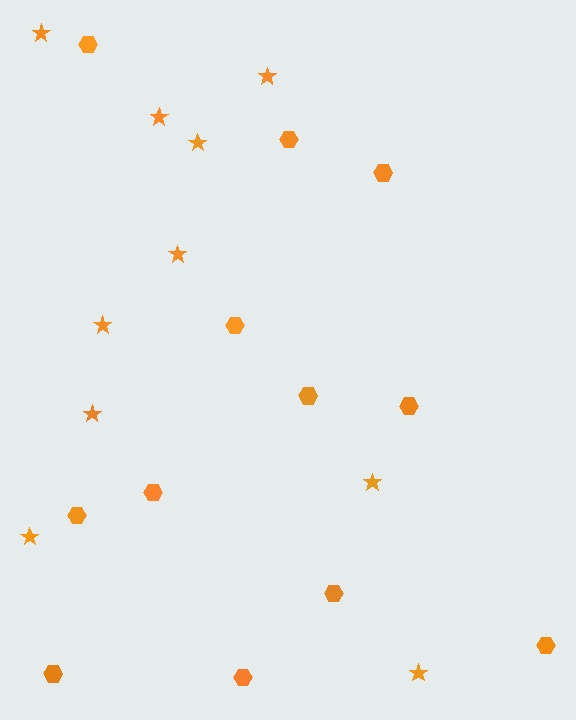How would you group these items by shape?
There are 2 groups: one group of hexagons (12) and one group of stars (10).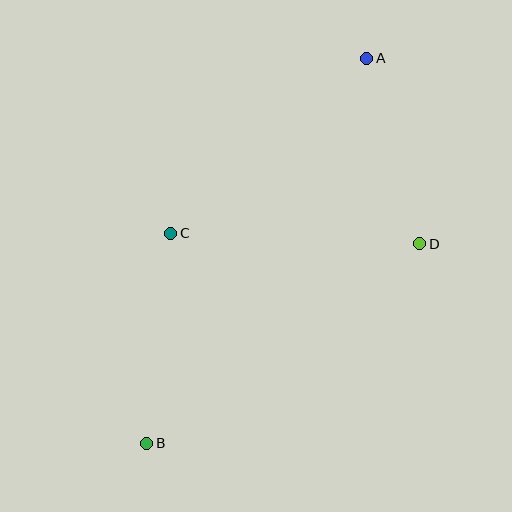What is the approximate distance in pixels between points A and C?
The distance between A and C is approximately 263 pixels.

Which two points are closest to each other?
Points A and D are closest to each other.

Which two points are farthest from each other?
Points A and B are farthest from each other.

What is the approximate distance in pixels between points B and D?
The distance between B and D is approximately 338 pixels.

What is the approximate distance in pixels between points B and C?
The distance between B and C is approximately 211 pixels.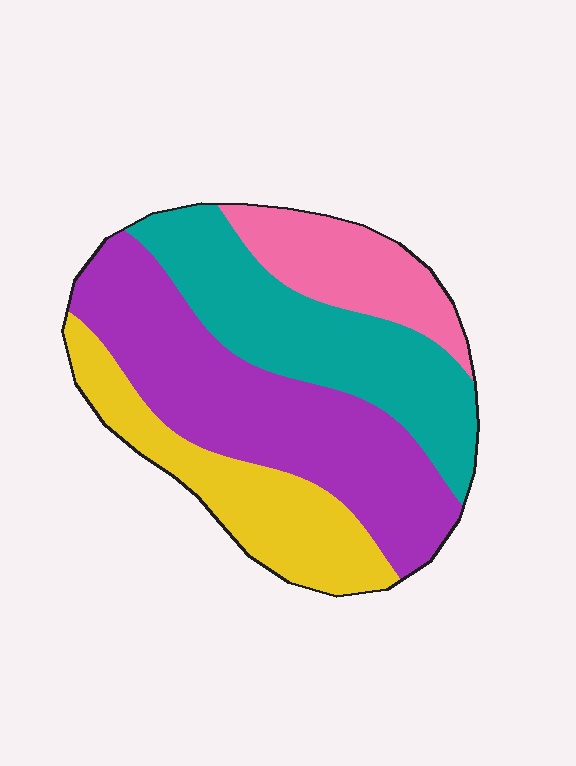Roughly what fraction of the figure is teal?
Teal takes up about one quarter (1/4) of the figure.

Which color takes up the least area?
Pink, at roughly 15%.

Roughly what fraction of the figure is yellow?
Yellow covers roughly 20% of the figure.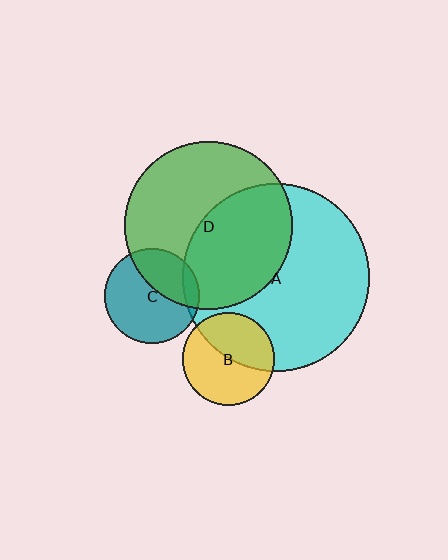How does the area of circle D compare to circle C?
Approximately 3.1 times.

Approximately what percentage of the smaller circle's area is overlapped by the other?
Approximately 10%.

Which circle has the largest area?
Circle A (cyan).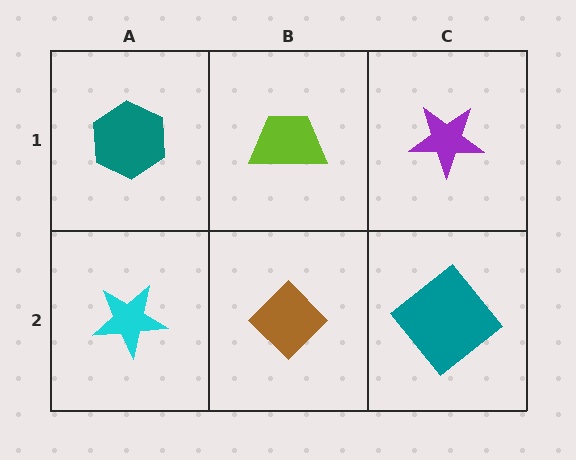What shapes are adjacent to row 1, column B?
A brown diamond (row 2, column B), a teal hexagon (row 1, column A), a purple star (row 1, column C).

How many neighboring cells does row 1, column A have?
2.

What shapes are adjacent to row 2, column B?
A lime trapezoid (row 1, column B), a cyan star (row 2, column A), a teal diamond (row 2, column C).